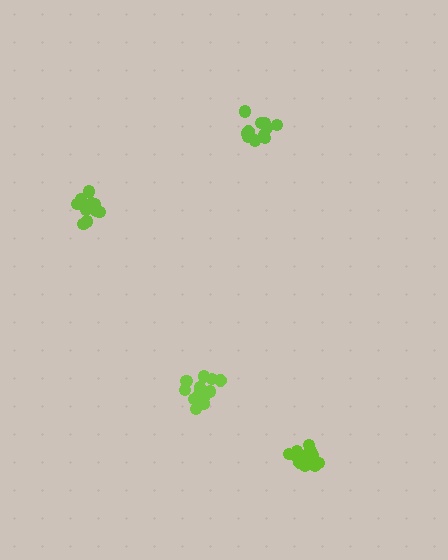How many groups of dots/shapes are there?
There are 4 groups.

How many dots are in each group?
Group 1: 12 dots, Group 2: 14 dots, Group 3: 11 dots, Group 4: 13 dots (50 total).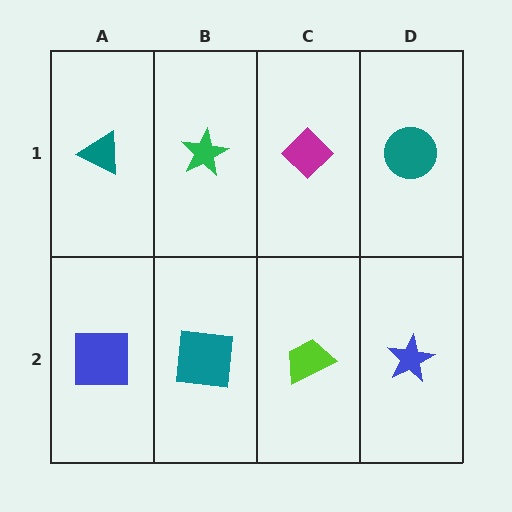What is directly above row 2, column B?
A green star.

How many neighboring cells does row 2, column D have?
2.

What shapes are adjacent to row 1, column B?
A teal square (row 2, column B), a teal triangle (row 1, column A), a magenta diamond (row 1, column C).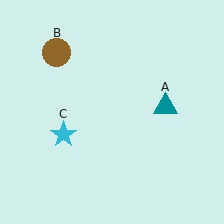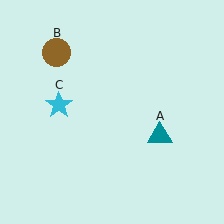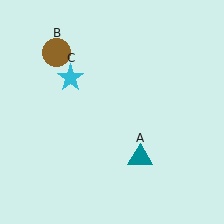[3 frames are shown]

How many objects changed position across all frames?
2 objects changed position: teal triangle (object A), cyan star (object C).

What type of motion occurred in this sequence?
The teal triangle (object A), cyan star (object C) rotated clockwise around the center of the scene.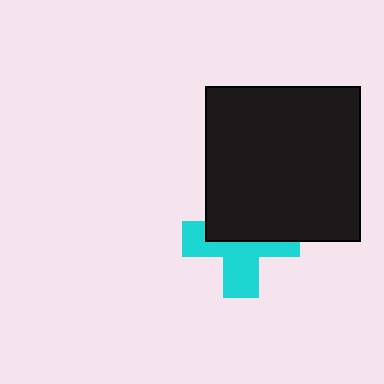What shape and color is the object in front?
The object in front is a black square.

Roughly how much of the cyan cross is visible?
About half of it is visible (roughly 53%).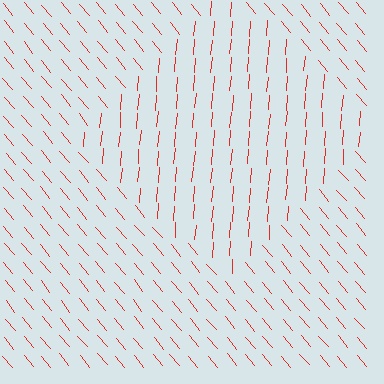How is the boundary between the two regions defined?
The boundary is defined purely by a change in line orientation (approximately 45 degrees difference). All lines are the same color and thickness.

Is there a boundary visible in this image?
Yes, there is a texture boundary formed by a change in line orientation.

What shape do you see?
I see a diamond.